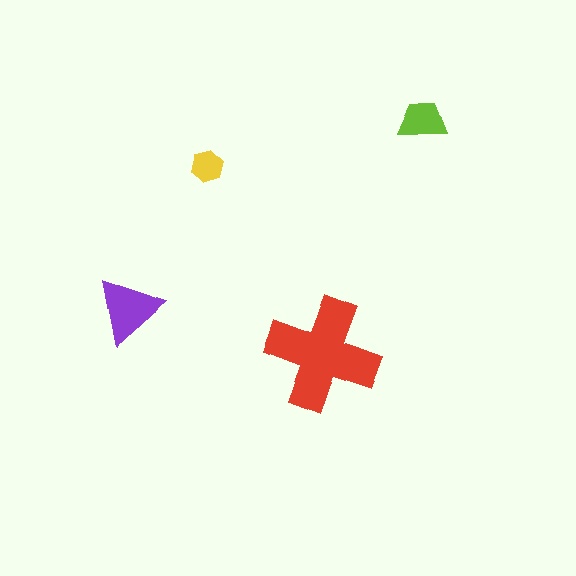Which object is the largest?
The red cross.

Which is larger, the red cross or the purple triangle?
The red cross.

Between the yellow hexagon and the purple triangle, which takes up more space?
The purple triangle.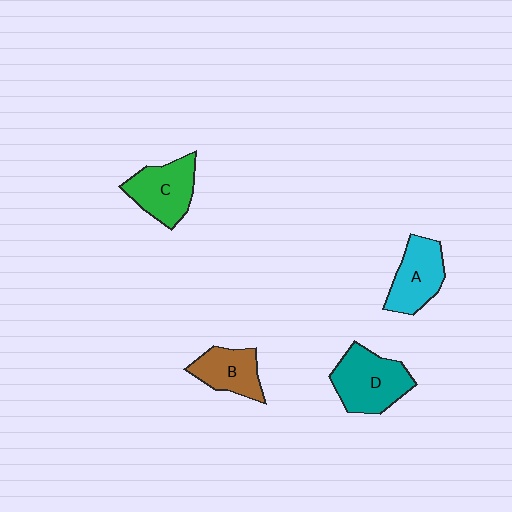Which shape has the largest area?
Shape D (teal).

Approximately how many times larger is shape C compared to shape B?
Approximately 1.3 times.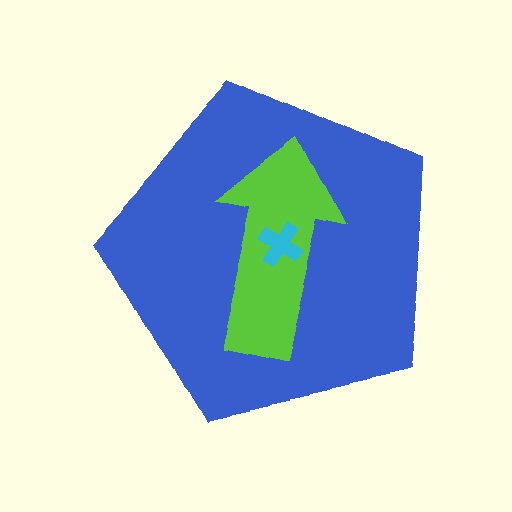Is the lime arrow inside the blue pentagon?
Yes.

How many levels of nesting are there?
3.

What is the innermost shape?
The cyan cross.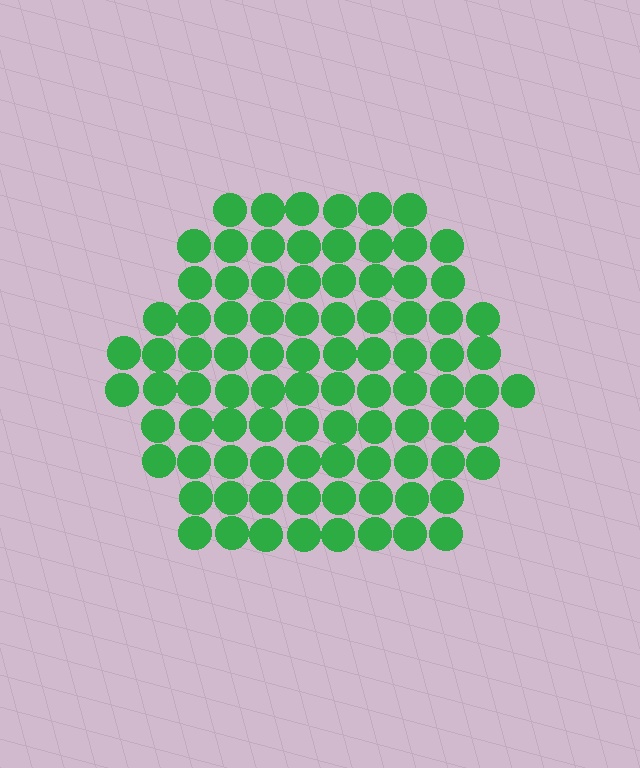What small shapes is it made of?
It is made of small circles.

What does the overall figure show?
The overall figure shows a hexagon.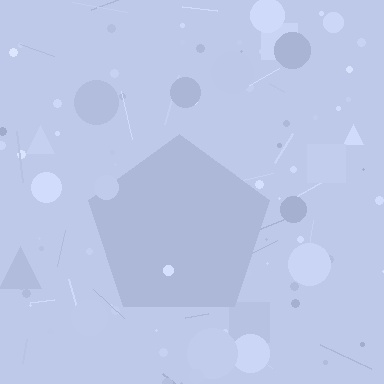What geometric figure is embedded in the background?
A pentagon is embedded in the background.